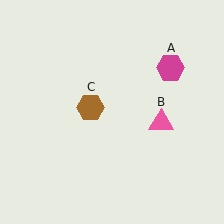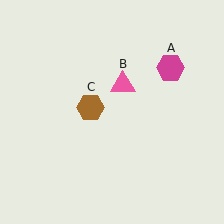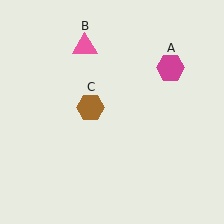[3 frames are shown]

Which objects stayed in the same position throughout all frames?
Magenta hexagon (object A) and brown hexagon (object C) remained stationary.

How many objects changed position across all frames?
1 object changed position: pink triangle (object B).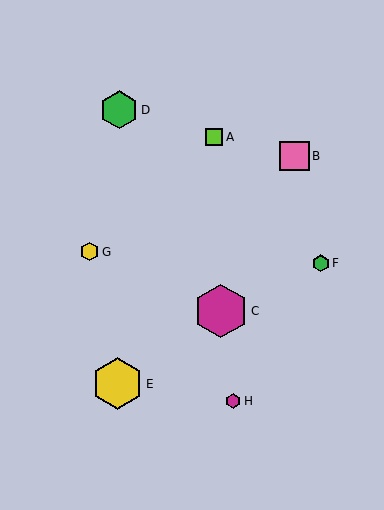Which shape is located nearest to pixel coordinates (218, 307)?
The magenta hexagon (labeled C) at (221, 311) is nearest to that location.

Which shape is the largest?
The magenta hexagon (labeled C) is the largest.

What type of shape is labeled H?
Shape H is a magenta hexagon.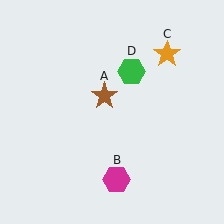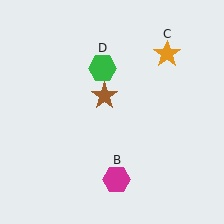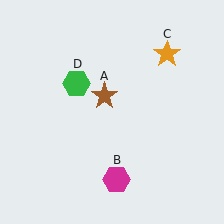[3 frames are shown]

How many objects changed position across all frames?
1 object changed position: green hexagon (object D).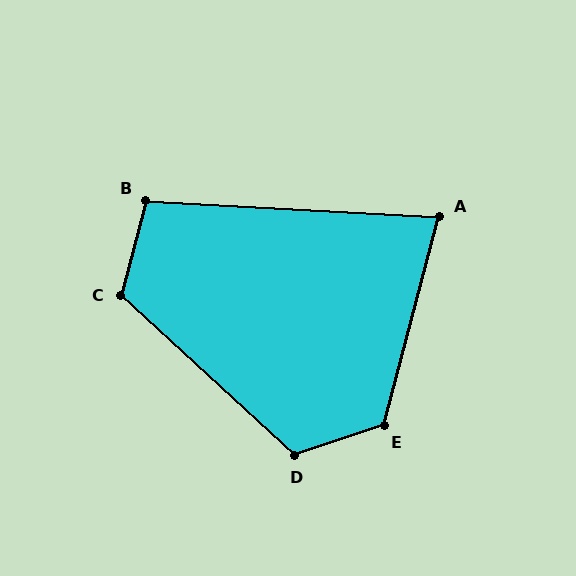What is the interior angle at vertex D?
Approximately 119 degrees (obtuse).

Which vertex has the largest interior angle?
E, at approximately 124 degrees.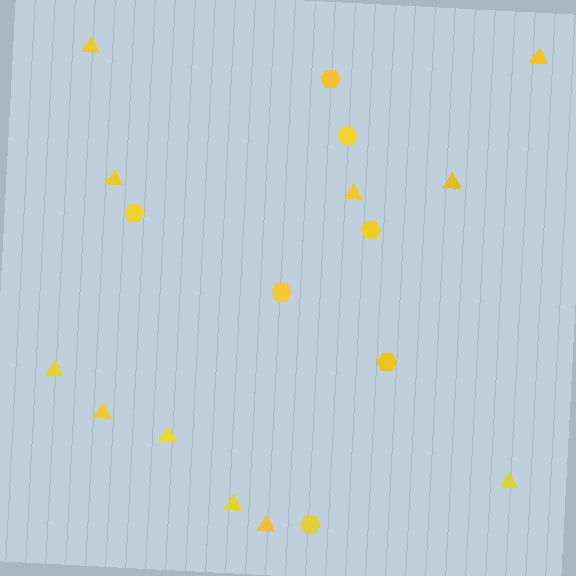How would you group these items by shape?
There are 2 groups: one group of triangles (11) and one group of hexagons (7).